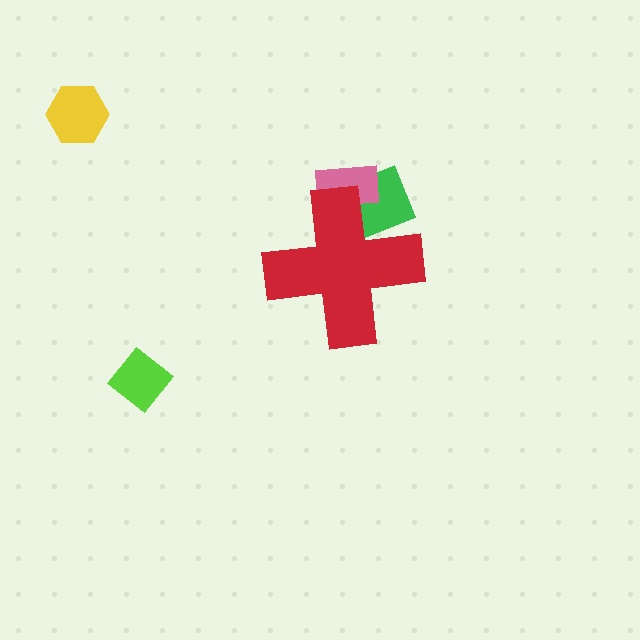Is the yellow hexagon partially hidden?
No, the yellow hexagon is fully visible.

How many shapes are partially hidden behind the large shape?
2 shapes are partially hidden.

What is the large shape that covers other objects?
A red cross.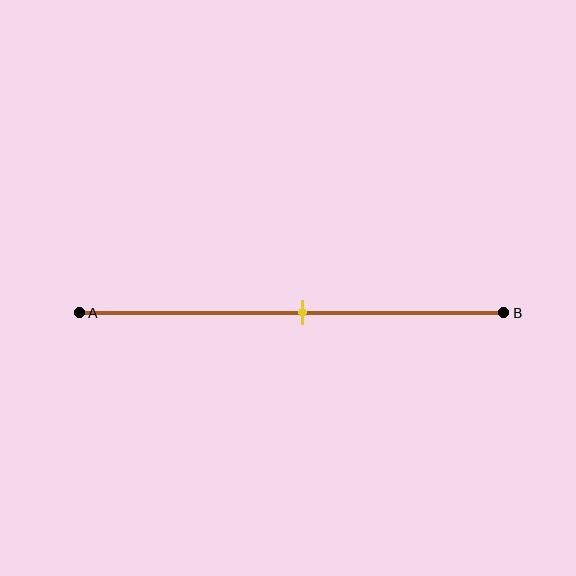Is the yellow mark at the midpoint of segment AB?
Yes, the mark is approximately at the midpoint.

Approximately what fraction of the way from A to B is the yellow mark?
The yellow mark is approximately 55% of the way from A to B.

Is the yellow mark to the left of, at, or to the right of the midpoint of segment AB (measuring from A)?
The yellow mark is approximately at the midpoint of segment AB.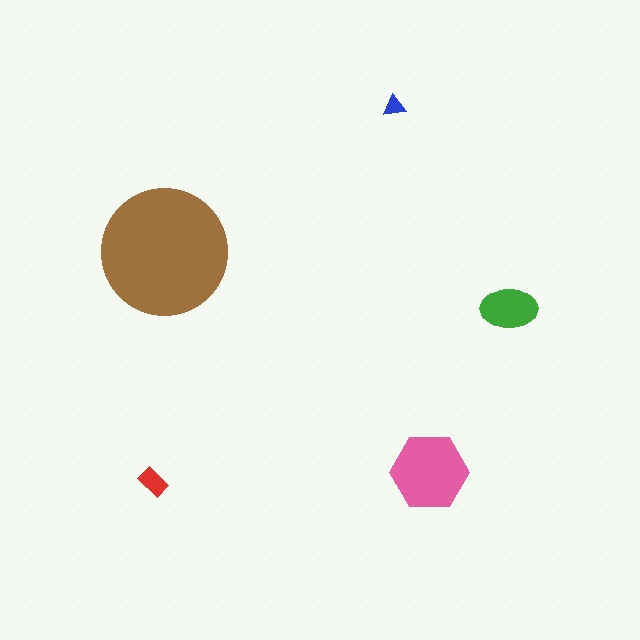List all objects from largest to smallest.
The brown circle, the pink hexagon, the green ellipse, the red rectangle, the blue triangle.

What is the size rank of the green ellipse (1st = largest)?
3rd.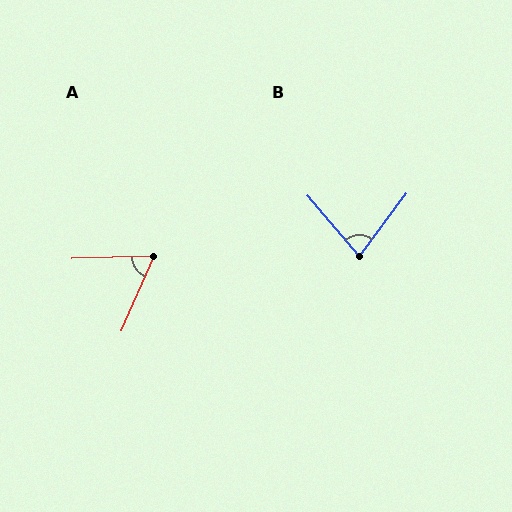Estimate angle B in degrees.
Approximately 77 degrees.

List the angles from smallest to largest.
A (65°), B (77°).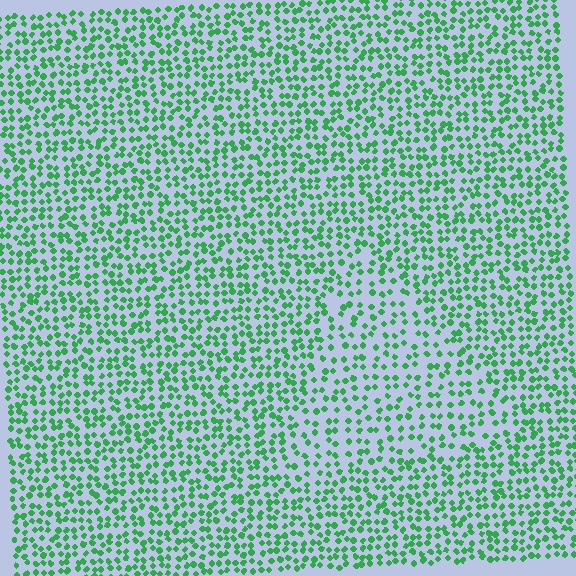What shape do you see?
I see a triangle.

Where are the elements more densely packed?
The elements are more densely packed outside the triangle boundary.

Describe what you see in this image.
The image contains small green elements arranged at two different densities. A triangle-shaped region is visible where the elements are less densely packed than the surrounding area.